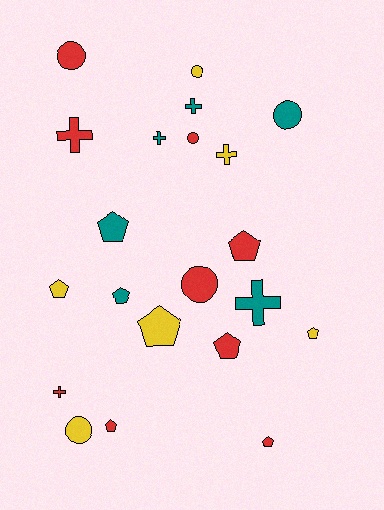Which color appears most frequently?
Red, with 9 objects.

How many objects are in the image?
There are 21 objects.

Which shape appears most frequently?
Pentagon, with 9 objects.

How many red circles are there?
There are 3 red circles.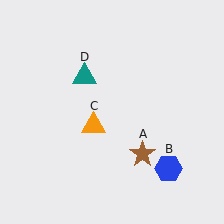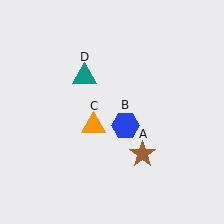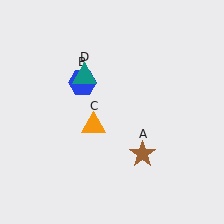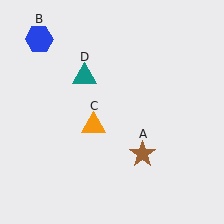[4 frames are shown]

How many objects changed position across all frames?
1 object changed position: blue hexagon (object B).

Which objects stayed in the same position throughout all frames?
Brown star (object A) and orange triangle (object C) and teal triangle (object D) remained stationary.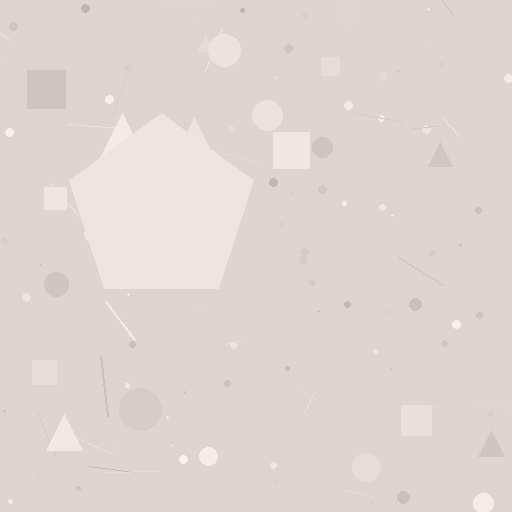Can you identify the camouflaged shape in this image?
The camouflaged shape is a pentagon.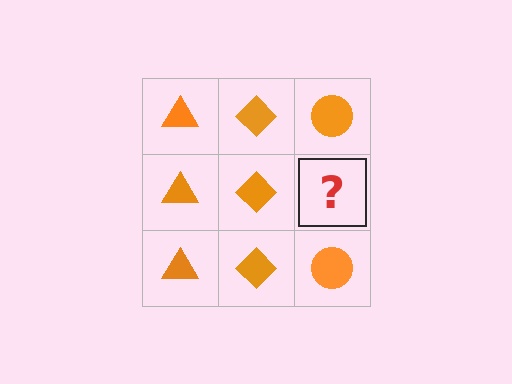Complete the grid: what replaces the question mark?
The question mark should be replaced with an orange circle.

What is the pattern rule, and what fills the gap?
The rule is that each column has a consistent shape. The gap should be filled with an orange circle.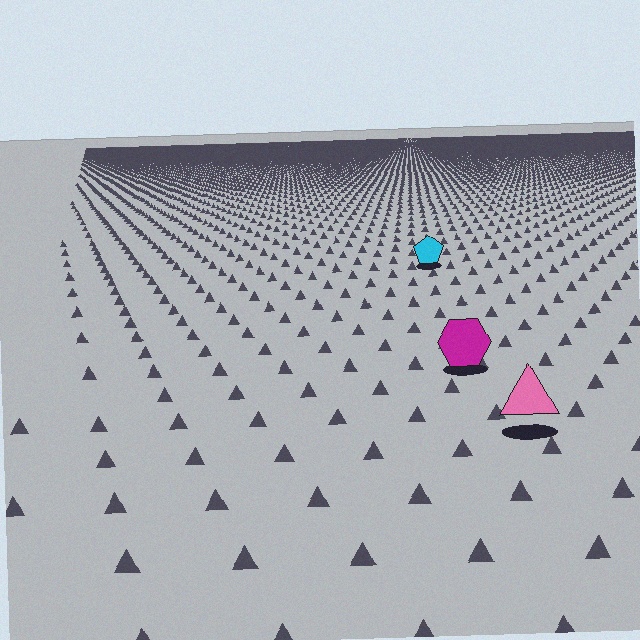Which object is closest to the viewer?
The pink triangle is closest. The texture marks near it are larger and more spread out.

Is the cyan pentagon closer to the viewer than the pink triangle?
No. The pink triangle is closer — you can tell from the texture gradient: the ground texture is coarser near it.